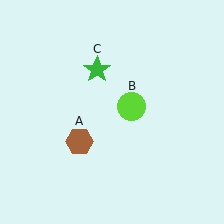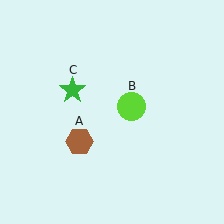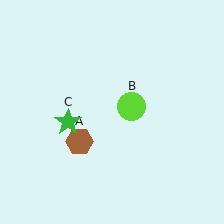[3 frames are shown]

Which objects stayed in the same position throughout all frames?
Brown hexagon (object A) and lime circle (object B) remained stationary.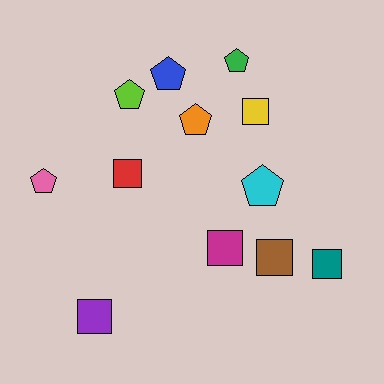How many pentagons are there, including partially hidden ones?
There are 6 pentagons.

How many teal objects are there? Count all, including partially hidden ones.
There is 1 teal object.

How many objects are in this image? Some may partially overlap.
There are 12 objects.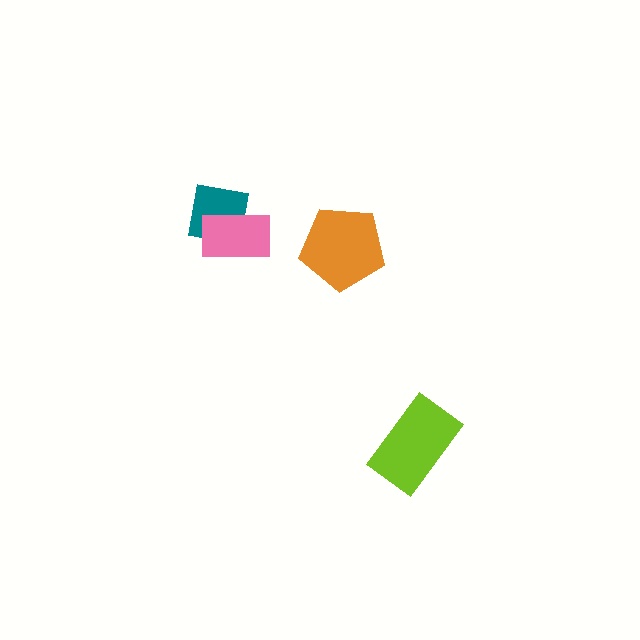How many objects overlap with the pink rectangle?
1 object overlaps with the pink rectangle.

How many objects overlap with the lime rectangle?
0 objects overlap with the lime rectangle.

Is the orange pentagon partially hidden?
No, no other shape covers it.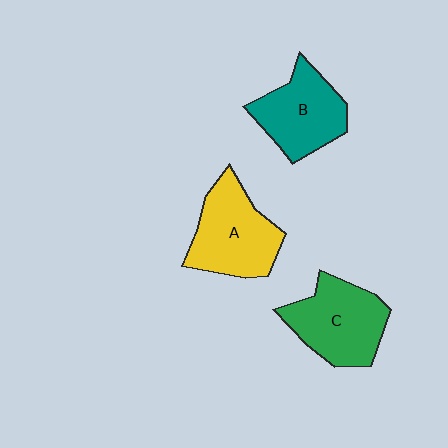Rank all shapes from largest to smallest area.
From largest to smallest: A (yellow), C (green), B (teal).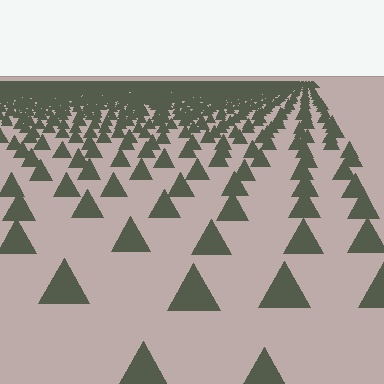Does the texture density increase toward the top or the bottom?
Density increases toward the top.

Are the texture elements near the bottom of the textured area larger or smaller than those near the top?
Larger. Near the bottom, elements are closer to the viewer and appear at a bigger on-screen size.